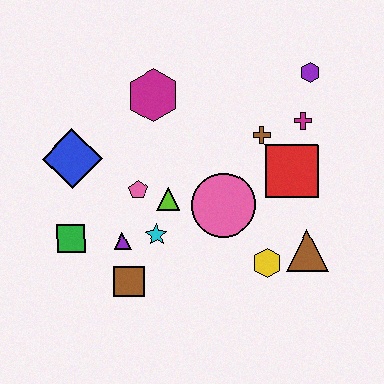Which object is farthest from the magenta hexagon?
The brown triangle is farthest from the magenta hexagon.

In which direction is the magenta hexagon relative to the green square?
The magenta hexagon is above the green square.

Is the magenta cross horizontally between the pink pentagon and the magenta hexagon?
No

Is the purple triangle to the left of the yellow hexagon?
Yes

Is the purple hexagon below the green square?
No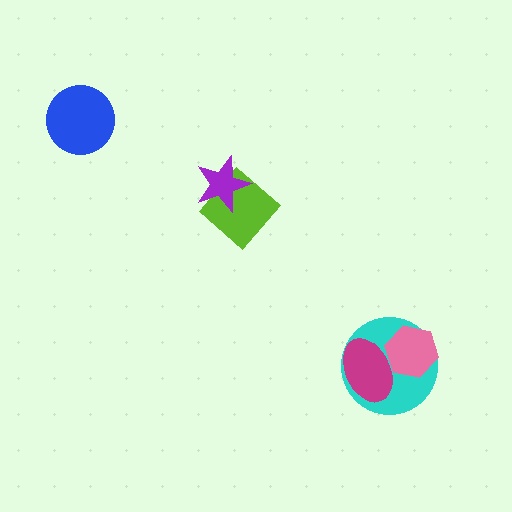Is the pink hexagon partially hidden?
Yes, it is partially covered by another shape.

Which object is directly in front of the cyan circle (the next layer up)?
The pink hexagon is directly in front of the cyan circle.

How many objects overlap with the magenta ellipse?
2 objects overlap with the magenta ellipse.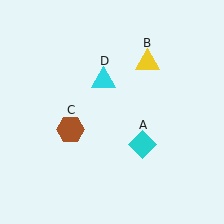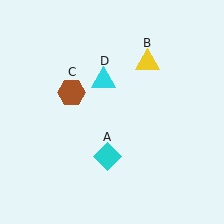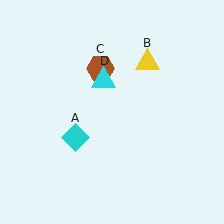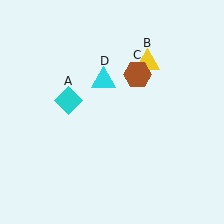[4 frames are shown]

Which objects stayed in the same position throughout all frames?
Yellow triangle (object B) and cyan triangle (object D) remained stationary.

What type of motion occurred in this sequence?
The cyan diamond (object A), brown hexagon (object C) rotated clockwise around the center of the scene.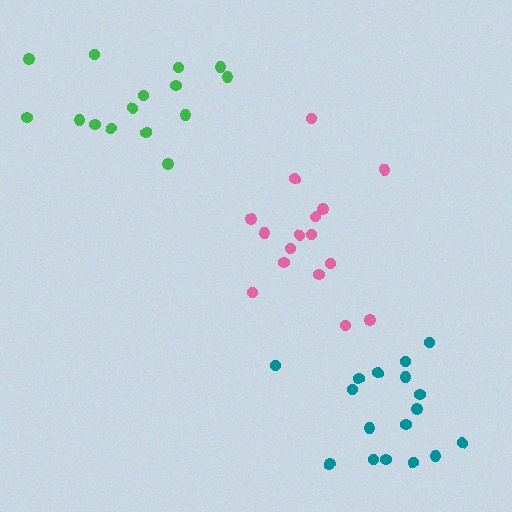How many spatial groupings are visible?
There are 3 spatial groupings.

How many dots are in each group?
Group 1: 16 dots, Group 2: 15 dots, Group 3: 17 dots (48 total).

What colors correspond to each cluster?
The clusters are colored: pink, green, teal.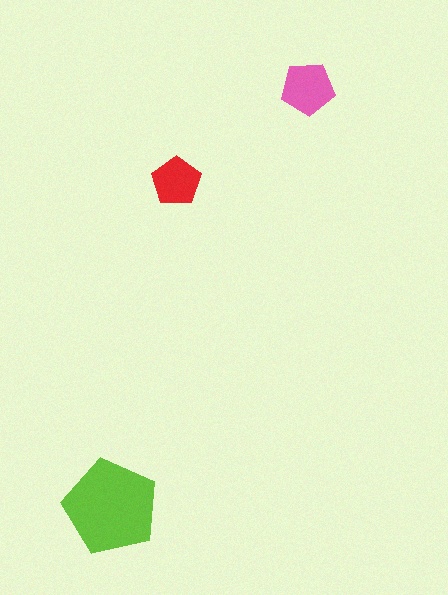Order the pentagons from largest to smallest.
the lime one, the pink one, the red one.